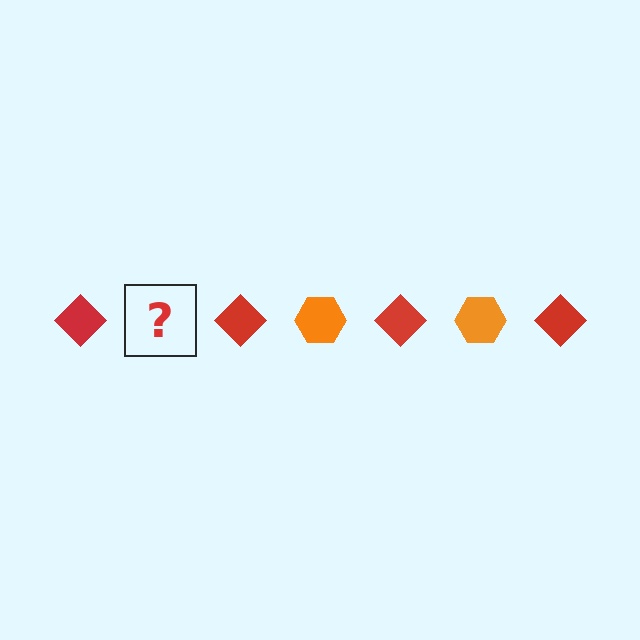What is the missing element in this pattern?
The missing element is an orange hexagon.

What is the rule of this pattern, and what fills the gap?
The rule is that the pattern alternates between red diamond and orange hexagon. The gap should be filled with an orange hexagon.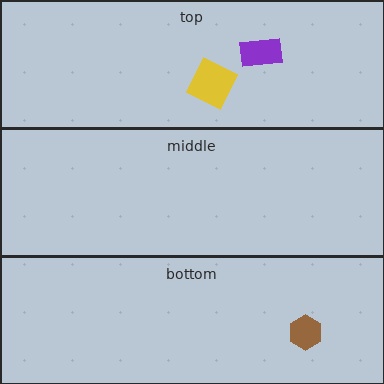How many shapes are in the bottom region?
1.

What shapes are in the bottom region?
The brown hexagon.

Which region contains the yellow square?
The top region.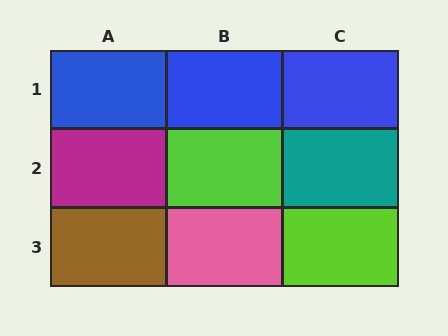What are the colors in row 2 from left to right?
Magenta, lime, teal.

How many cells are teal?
1 cell is teal.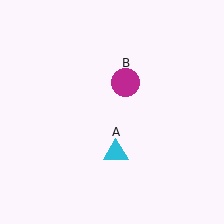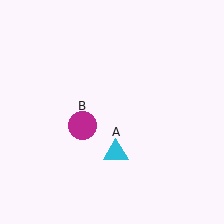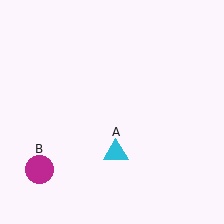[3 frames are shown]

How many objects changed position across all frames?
1 object changed position: magenta circle (object B).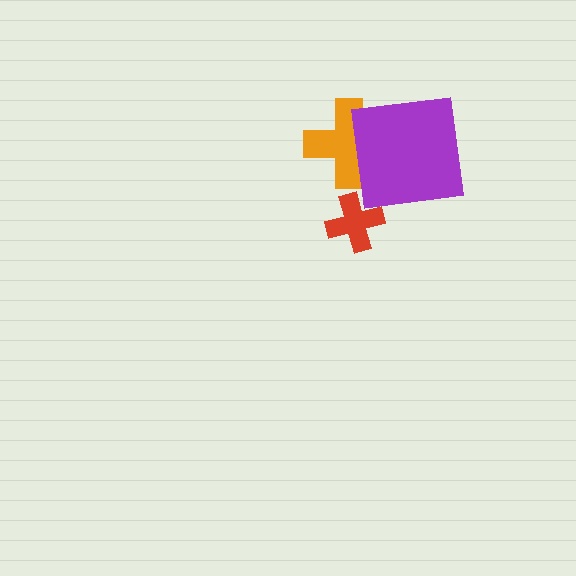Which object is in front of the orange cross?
The purple square is in front of the orange cross.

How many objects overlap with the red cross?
0 objects overlap with the red cross.